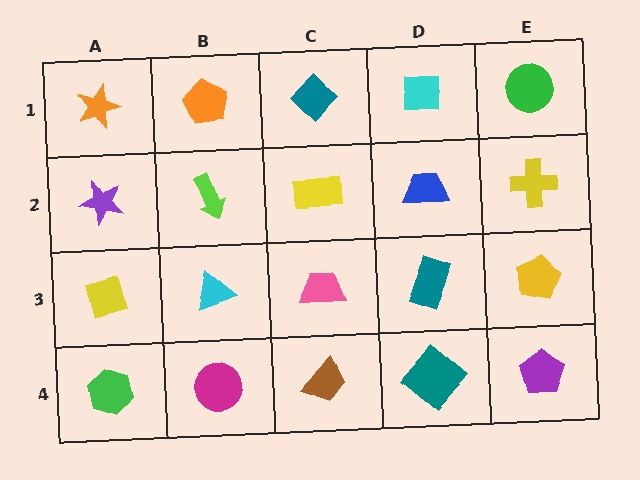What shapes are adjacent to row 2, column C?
A teal diamond (row 1, column C), a pink trapezoid (row 3, column C), a lime arrow (row 2, column B), a blue trapezoid (row 2, column D).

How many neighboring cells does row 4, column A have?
2.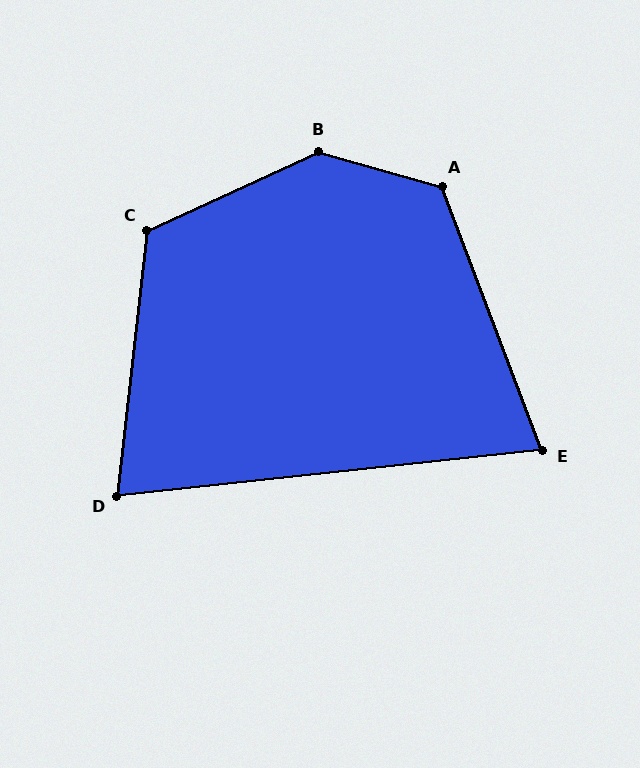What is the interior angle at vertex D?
Approximately 78 degrees (acute).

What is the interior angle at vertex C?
Approximately 121 degrees (obtuse).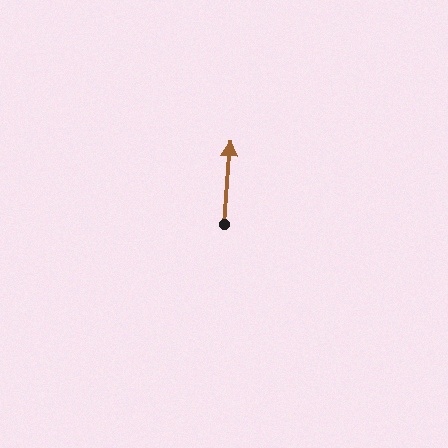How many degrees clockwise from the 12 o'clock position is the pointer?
Approximately 4 degrees.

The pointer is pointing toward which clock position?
Roughly 12 o'clock.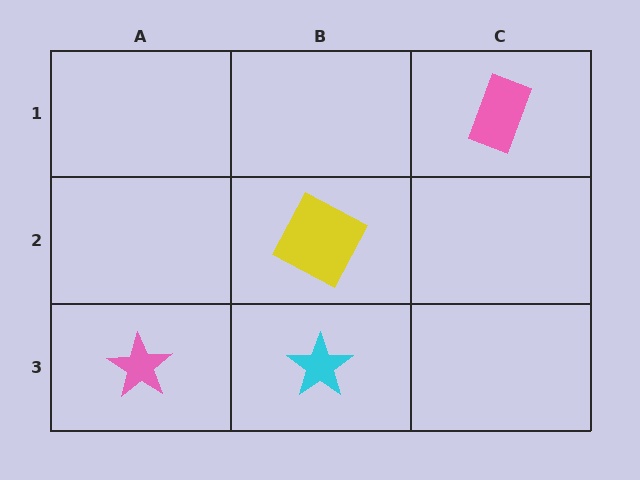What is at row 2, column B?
A yellow square.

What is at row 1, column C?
A pink rectangle.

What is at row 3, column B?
A cyan star.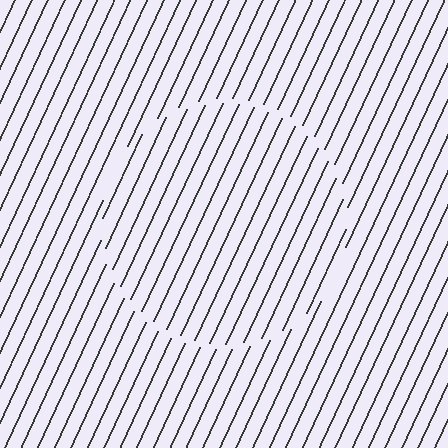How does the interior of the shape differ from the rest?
The interior of the shape contains the same grating, shifted by half a period — the contour is defined by the phase discontinuity where line-ends from the inner and outer gratings abut.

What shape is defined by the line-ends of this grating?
An illusory circle. The interior of the shape contains the same grating, shifted by half a period — the contour is defined by the phase discontinuity where line-ends from the inner and outer gratings abut.